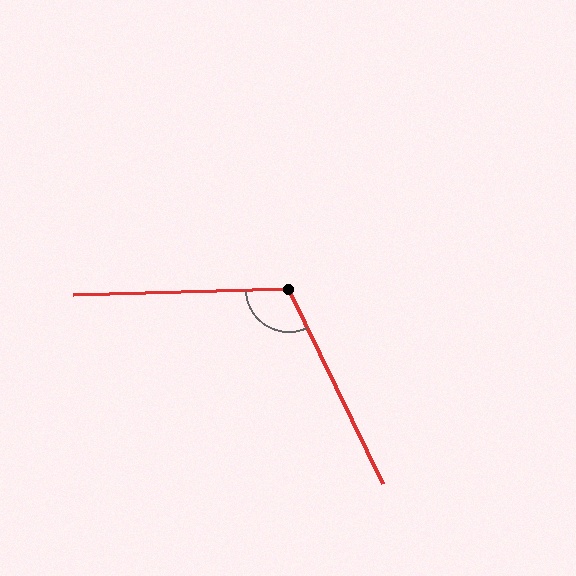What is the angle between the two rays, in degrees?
Approximately 114 degrees.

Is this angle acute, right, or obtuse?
It is obtuse.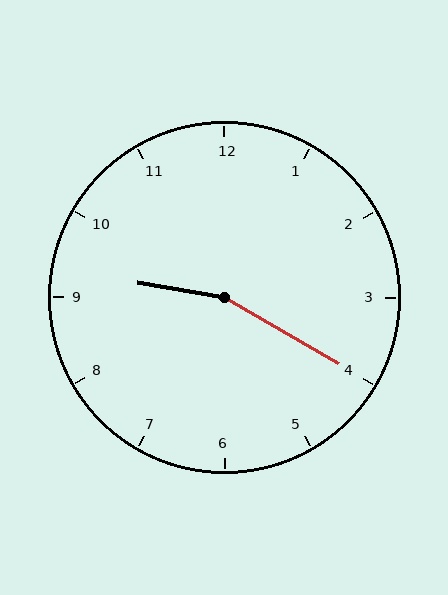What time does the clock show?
9:20.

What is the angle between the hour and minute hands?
Approximately 160 degrees.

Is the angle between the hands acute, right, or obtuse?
It is obtuse.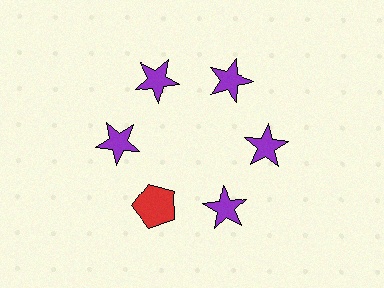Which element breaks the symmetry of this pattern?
The red pentagon at roughly the 7 o'clock position breaks the symmetry. All other shapes are purple stars.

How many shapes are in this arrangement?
There are 6 shapes arranged in a ring pattern.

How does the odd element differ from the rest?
It differs in both color (red instead of purple) and shape (pentagon instead of star).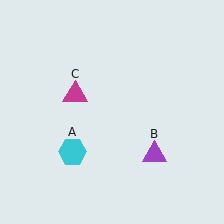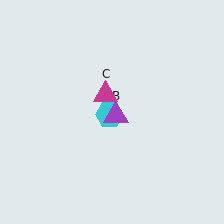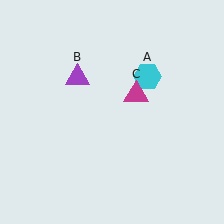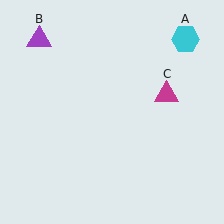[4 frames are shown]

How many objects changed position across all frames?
3 objects changed position: cyan hexagon (object A), purple triangle (object B), magenta triangle (object C).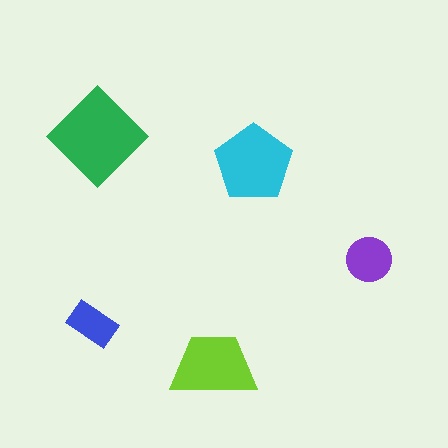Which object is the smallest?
The blue rectangle.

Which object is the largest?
The green diamond.